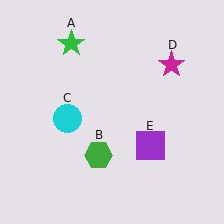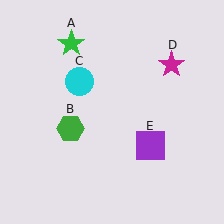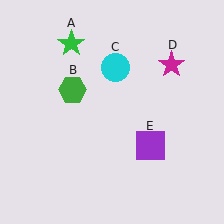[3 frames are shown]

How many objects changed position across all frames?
2 objects changed position: green hexagon (object B), cyan circle (object C).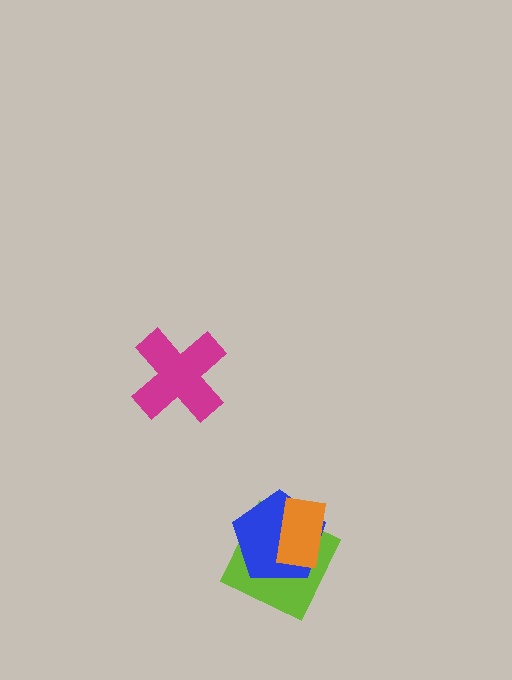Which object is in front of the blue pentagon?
The orange rectangle is in front of the blue pentagon.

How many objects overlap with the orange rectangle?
2 objects overlap with the orange rectangle.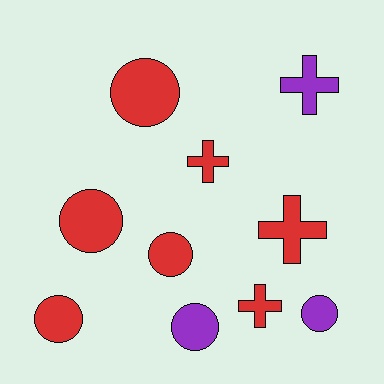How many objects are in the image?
There are 10 objects.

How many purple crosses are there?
There is 1 purple cross.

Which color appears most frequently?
Red, with 7 objects.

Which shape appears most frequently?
Circle, with 6 objects.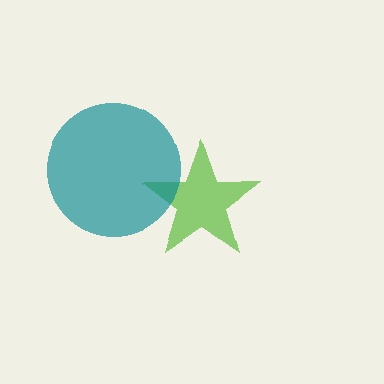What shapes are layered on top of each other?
The layered shapes are: a lime star, a teal circle.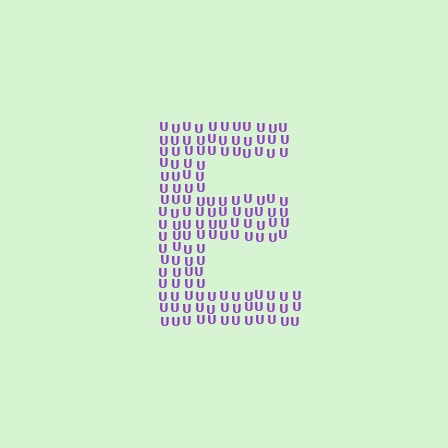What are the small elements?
The small elements are letter U's.